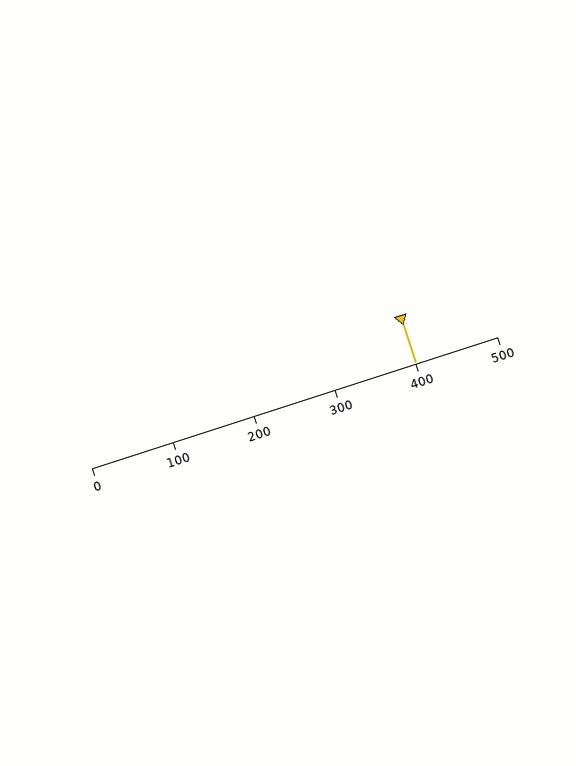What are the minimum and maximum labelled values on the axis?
The axis runs from 0 to 500.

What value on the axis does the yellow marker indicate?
The marker indicates approximately 400.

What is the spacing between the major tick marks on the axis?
The major ticks are spaced 100 apart.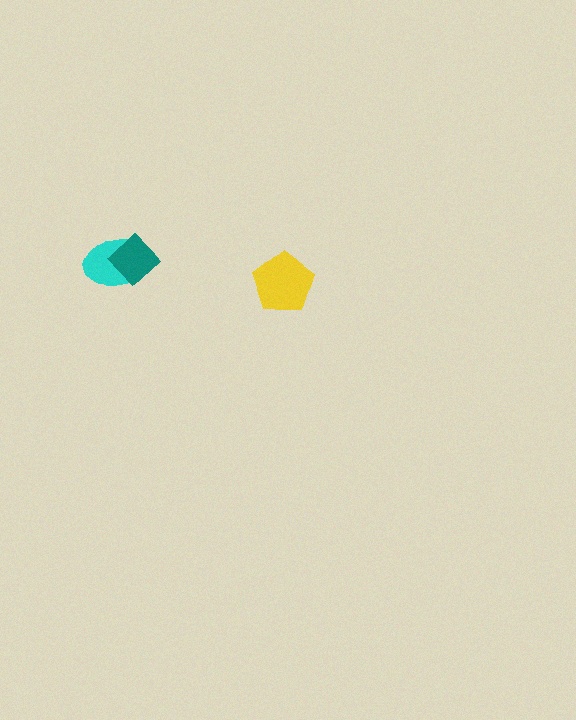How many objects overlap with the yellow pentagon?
0 objects overlap with the yellow pentagon.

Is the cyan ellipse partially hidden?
Yes, it is partially covered by another shape.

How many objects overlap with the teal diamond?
1 object overlaps with the teal diamond.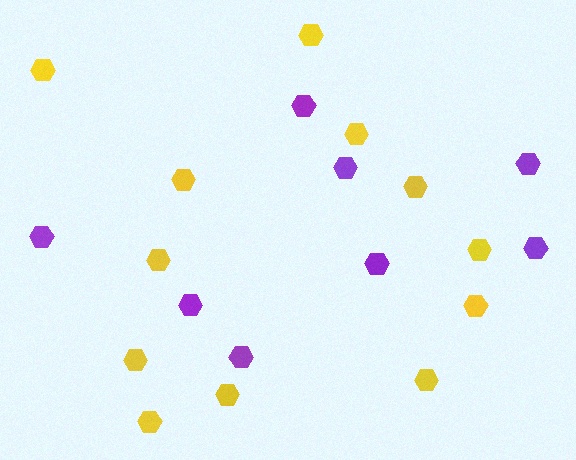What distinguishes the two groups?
There are 2 groups: one group of purple hexagons (8) and one group of yellow hexagons (12).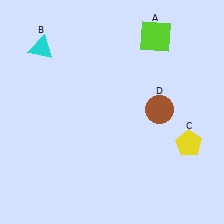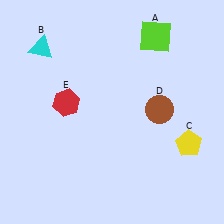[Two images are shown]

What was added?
A red hexagon (E) was added in Image 2.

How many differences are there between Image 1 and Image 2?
There is 1 difference between the two images.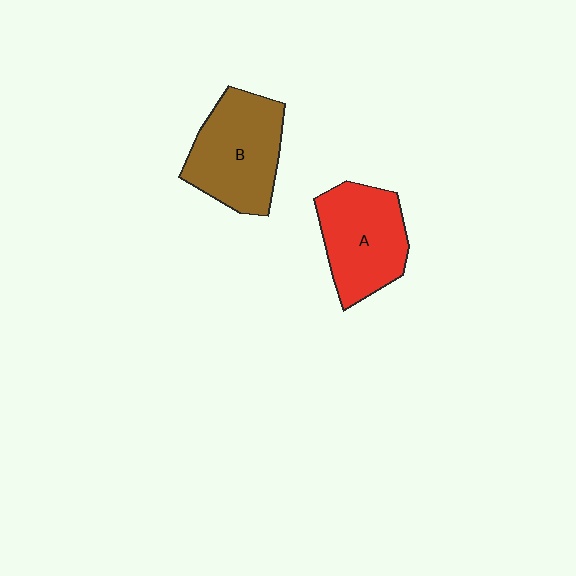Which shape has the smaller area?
Shape A (red).